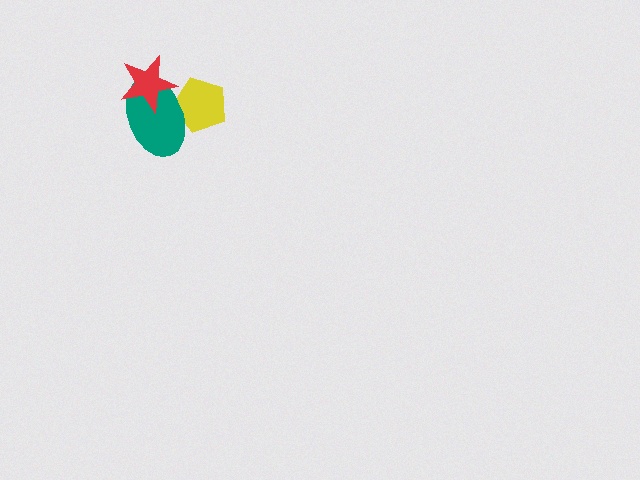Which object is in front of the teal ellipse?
The red star is in front of the teal ellipse.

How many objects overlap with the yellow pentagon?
1 object overlaps with the yellow pentagon.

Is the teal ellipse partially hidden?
Yes, it is partially covered by another shape.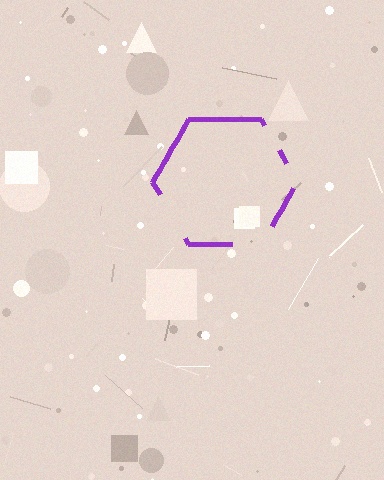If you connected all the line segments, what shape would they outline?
They would outline a hexagon.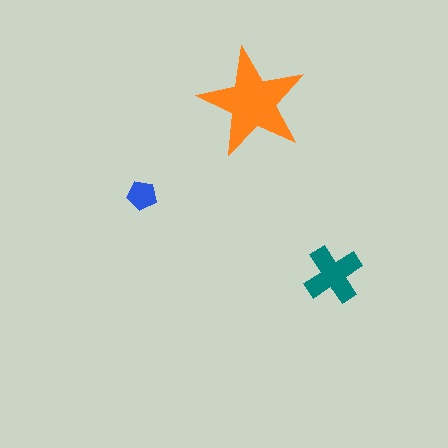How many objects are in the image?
There are 3 objects in the image.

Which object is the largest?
The orange star.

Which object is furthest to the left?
The blue pentagon is leftmost.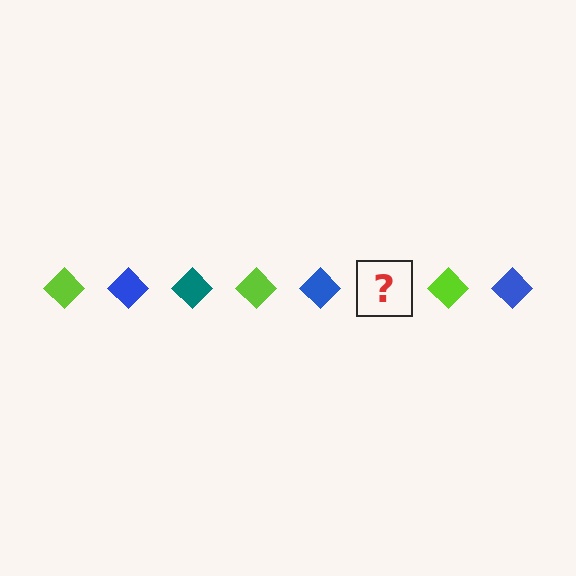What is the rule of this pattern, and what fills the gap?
The rule is that the pattern cycles through lime, blue, teal diamonds. The gap should be filled with a teal diamond.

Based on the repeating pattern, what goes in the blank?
The blank should be a teal diamond.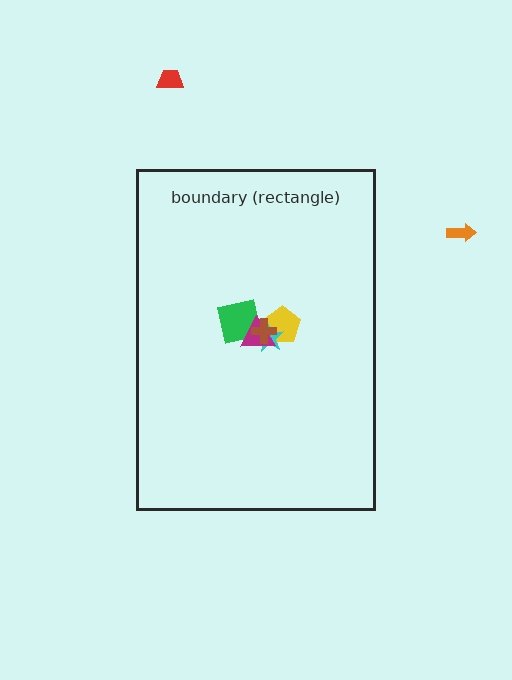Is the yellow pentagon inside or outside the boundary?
Inside.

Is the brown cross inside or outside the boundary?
Inside.